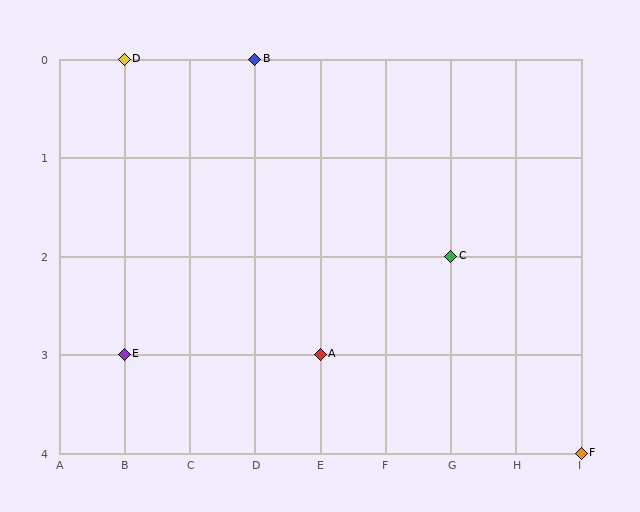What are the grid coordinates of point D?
Point D is at grid coordinates (B, 0).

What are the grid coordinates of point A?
Point A is at grid coordinates (E, 3).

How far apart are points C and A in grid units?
Points C and A are 2 columns and 1 row apart (about 2.2 grid units diagonally).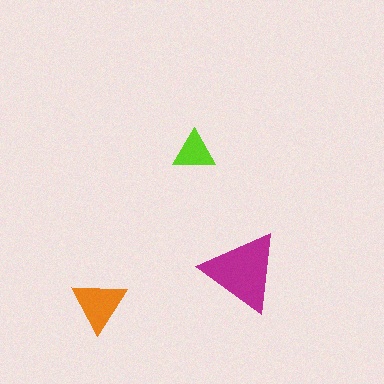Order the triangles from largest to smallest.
the magenta one, the orange one, the lime one.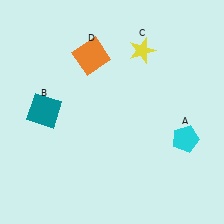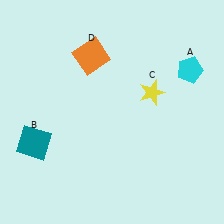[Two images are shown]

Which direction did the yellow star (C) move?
The yellow star (C) moved down.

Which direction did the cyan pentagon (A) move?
The cyan pentagon (A) moved up.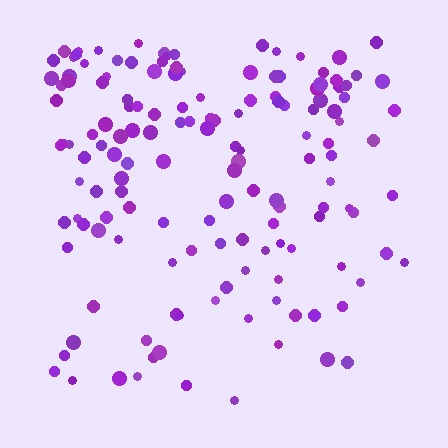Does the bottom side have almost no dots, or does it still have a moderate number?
Still a moderate number, just noticeably fewer than the top.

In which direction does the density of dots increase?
From bottom to top, with the top side densest.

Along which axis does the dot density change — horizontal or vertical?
Vertical.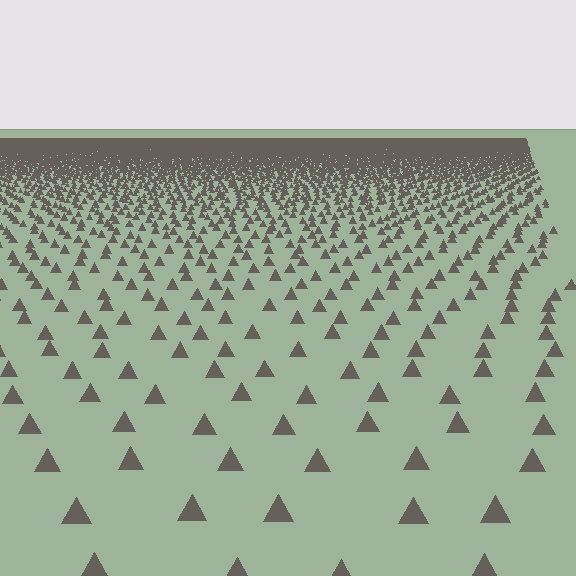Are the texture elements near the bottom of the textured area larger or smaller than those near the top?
Larger. Near the bottom, elements are closer to the viewer and appear at a bigger on-screen size.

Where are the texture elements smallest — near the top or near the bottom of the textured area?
Near the top.